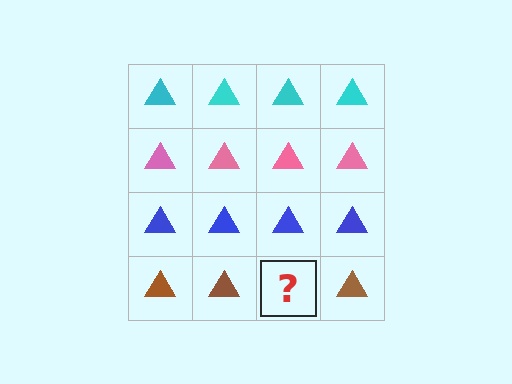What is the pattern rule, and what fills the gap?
The rule is that each row has a consistent color. The gap should be filled with a brown triangle.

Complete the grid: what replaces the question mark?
The question mark should be replaced with a brown triangle.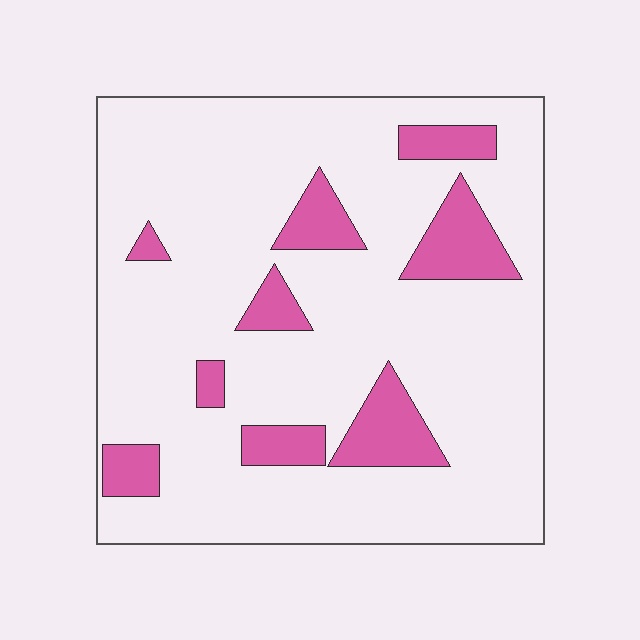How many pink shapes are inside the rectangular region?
9.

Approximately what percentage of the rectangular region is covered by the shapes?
Approximately 15%.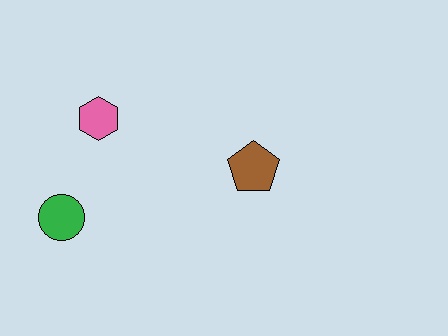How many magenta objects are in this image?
There are no magenta objects.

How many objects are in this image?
There are 3 objects.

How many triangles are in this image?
There are no triangles.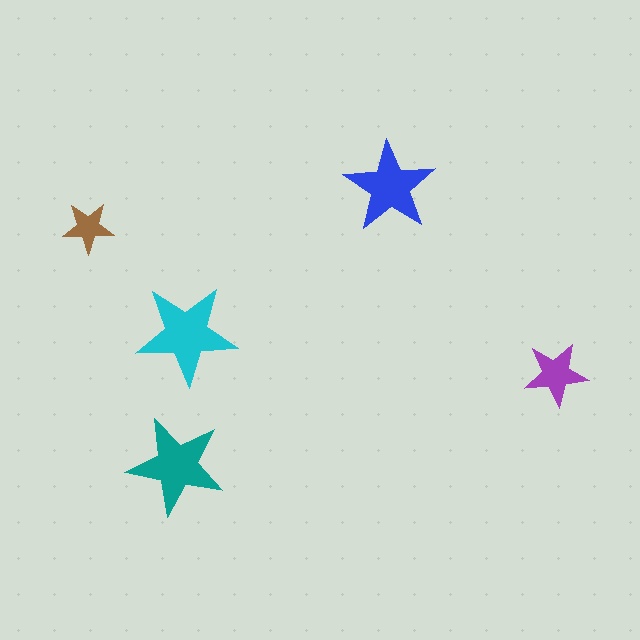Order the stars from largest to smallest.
the cyan one, the teal one, the blue one, the purple one, the brown one.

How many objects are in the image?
There are 5 objects in the image.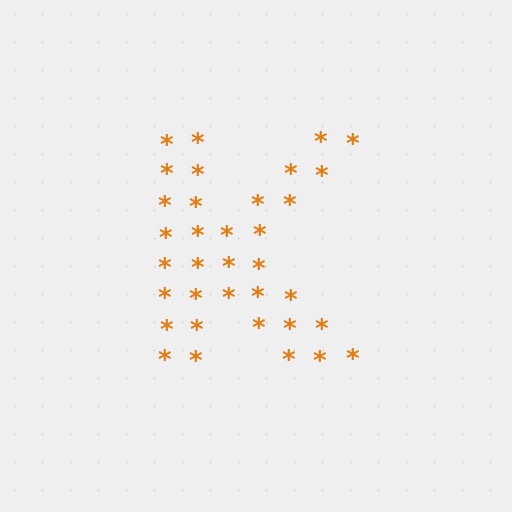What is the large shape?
The large shape is the letter K.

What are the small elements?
The small elements are asterisks.